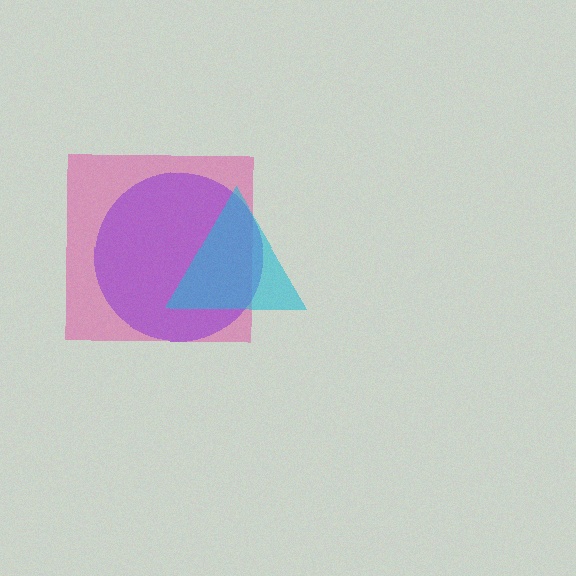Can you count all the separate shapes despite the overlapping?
Yes, there are 3 separate shapes.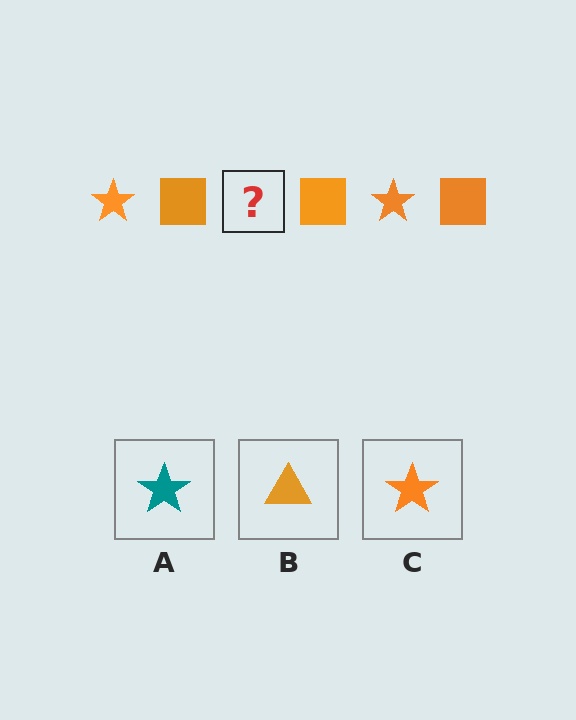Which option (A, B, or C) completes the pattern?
C.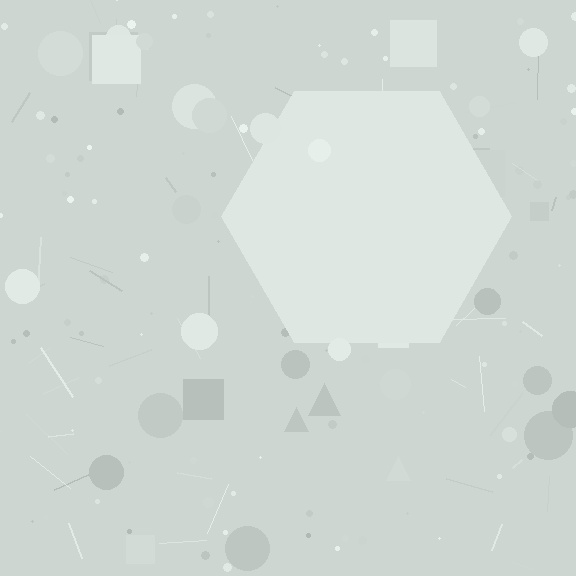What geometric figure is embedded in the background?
A hexagon is embedded in the background.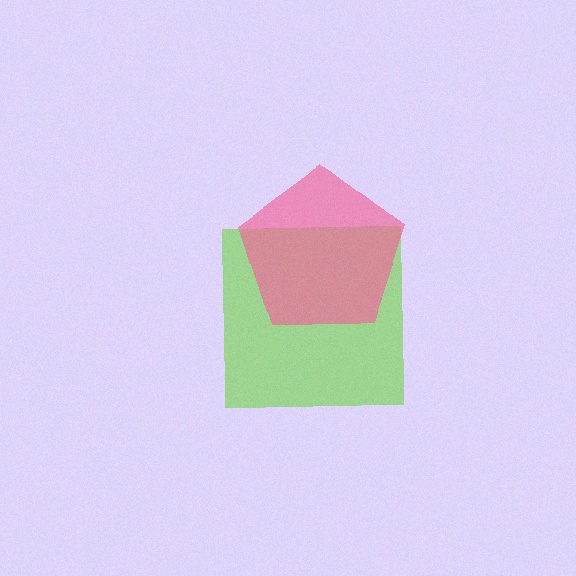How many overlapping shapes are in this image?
There are 2 overlapping shapes in the image.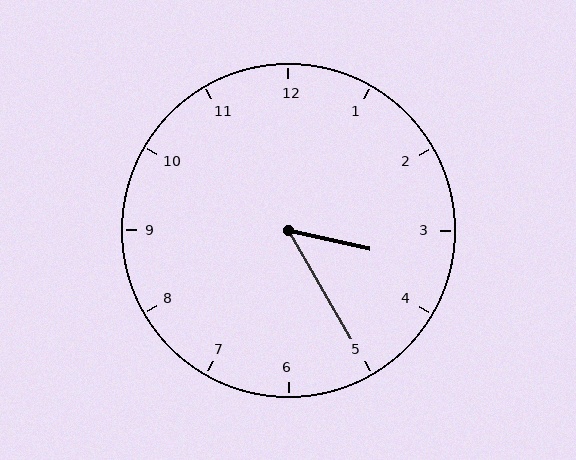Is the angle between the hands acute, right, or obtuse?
It is acute.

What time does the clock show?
3:25.